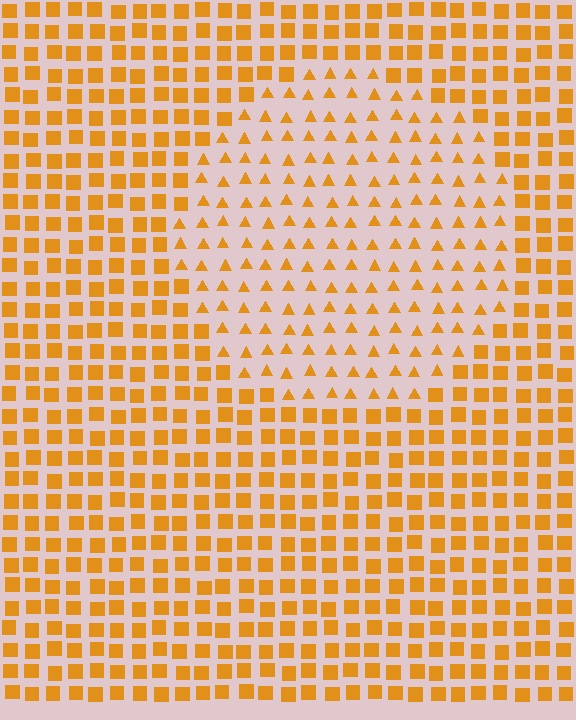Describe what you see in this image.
The image is filled with small orange elements arranged in a uniform grid. A circle-shaped region contains triangles, while the surrounding area contains squares. The boundary is defined purely by the change in element shape.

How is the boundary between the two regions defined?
The boundary is defined by a change in element shape: triangles inside vs. squares outside. All elements share the same color and spacing.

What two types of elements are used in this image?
The image uses triangles inside the circle region and squares outside it.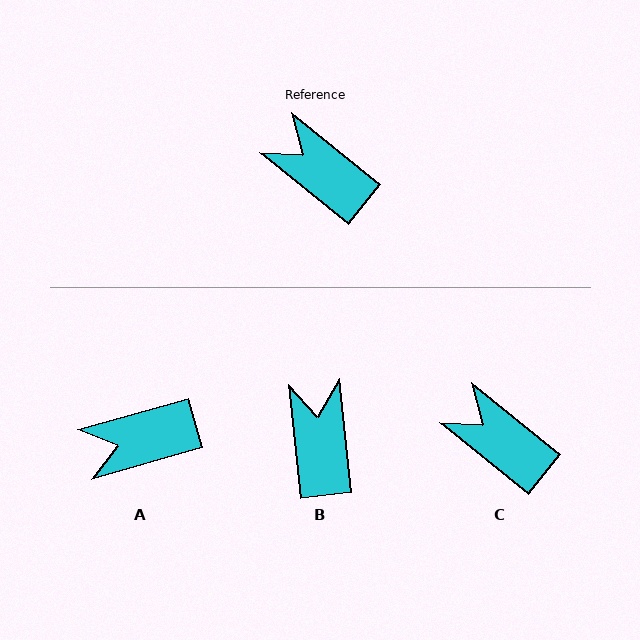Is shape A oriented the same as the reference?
No, it is off by about 55 degrees.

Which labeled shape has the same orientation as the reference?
C.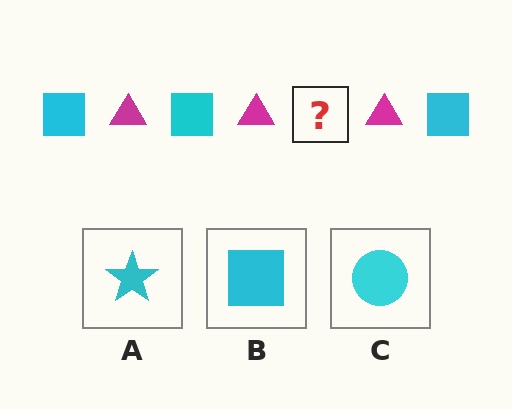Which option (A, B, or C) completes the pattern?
B.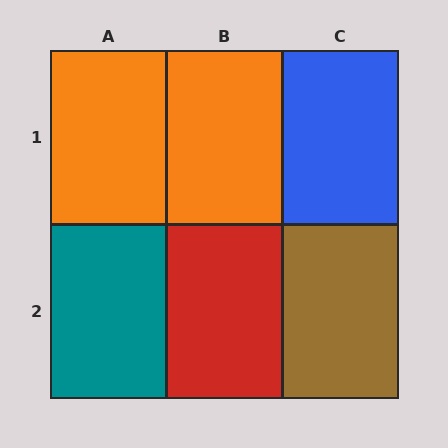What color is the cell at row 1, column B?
Orange.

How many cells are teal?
1 cell is teal.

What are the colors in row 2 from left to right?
Teal, red, brown.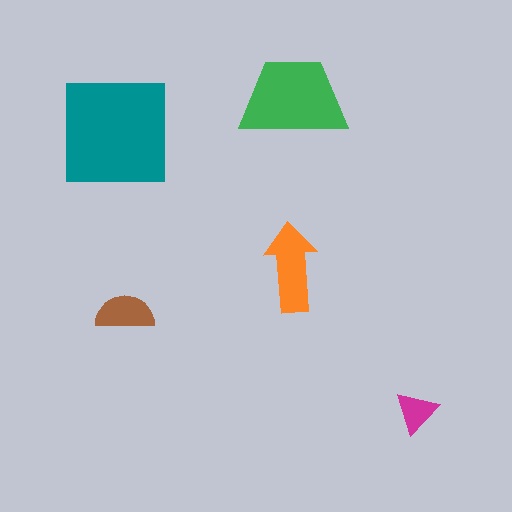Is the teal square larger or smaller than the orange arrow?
Larger.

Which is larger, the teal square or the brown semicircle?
The teal square.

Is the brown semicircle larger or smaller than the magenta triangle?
Larger.